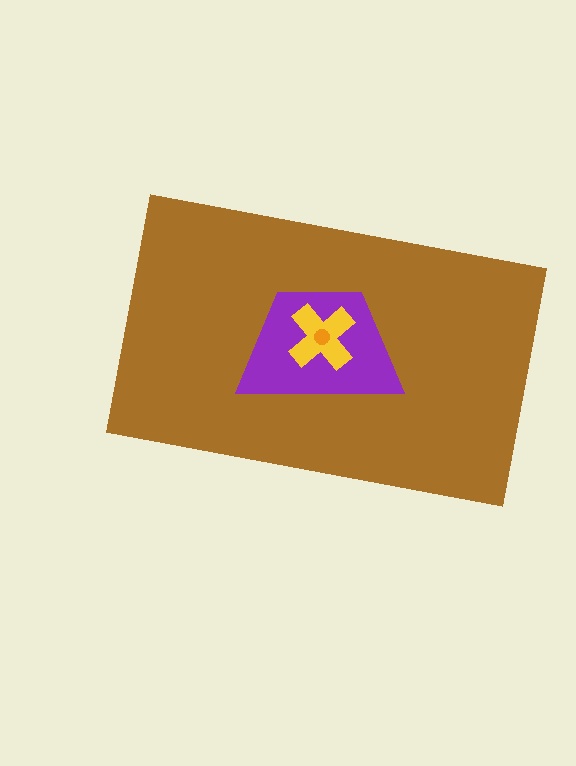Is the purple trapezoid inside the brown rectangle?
Yes.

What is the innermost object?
The orange circle.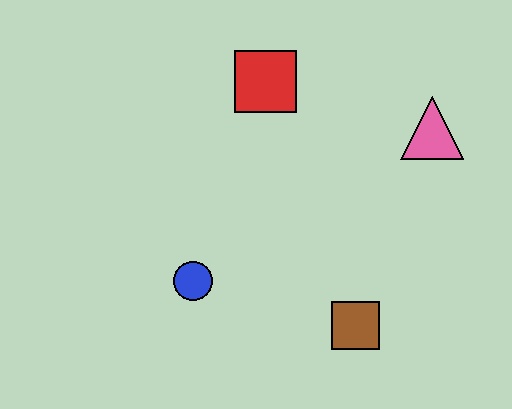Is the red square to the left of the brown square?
Yes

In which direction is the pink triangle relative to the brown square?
The pink triangle is above the brown square.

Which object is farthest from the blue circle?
The pink triangle is farthest from the blue circle.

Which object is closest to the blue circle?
The brown square is closest to the blue circle.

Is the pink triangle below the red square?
Yes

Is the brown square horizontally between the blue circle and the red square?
No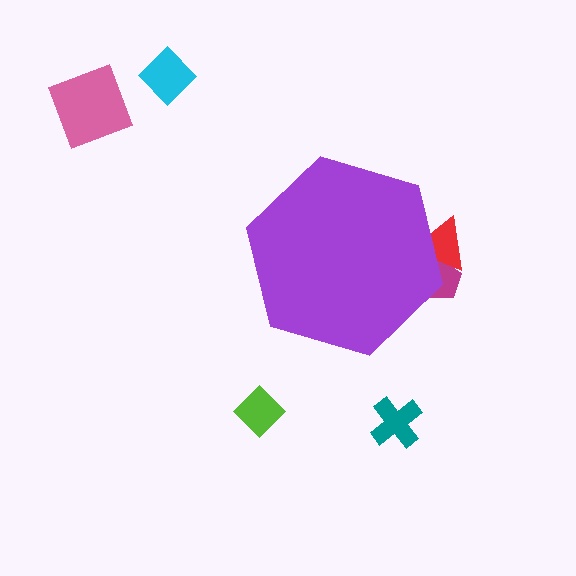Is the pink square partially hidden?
No, the pink square is fully visible.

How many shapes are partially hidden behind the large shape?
2 shapes are partially hidden.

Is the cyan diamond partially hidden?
No, the cyan diamond is fully visible.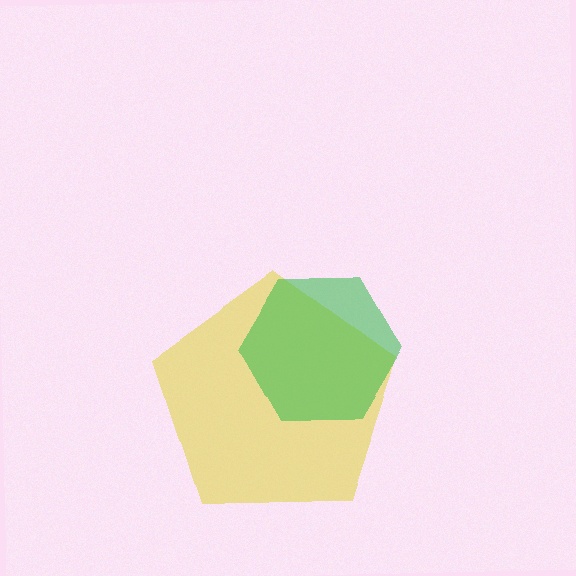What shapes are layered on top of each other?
The layered shapes are: a yellow pentagon, a green hexagon.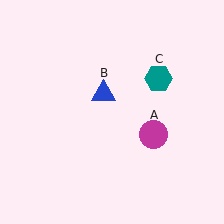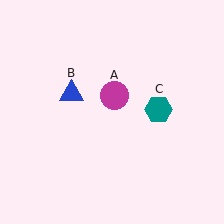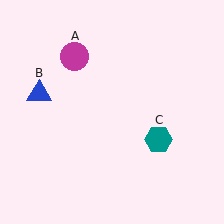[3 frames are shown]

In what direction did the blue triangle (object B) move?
The blue triangle (object B) moved left.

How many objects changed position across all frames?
3 objects changed position: magenta circle (object A), blue triangle (object B), teal hexagon (object C).